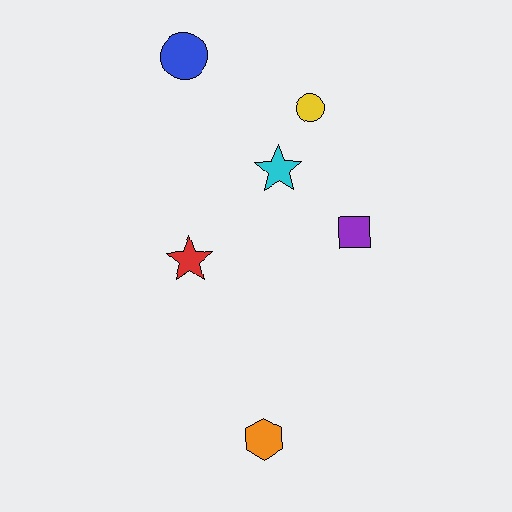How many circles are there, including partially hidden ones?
There are 2 circles.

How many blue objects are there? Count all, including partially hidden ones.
There is 1 blue object.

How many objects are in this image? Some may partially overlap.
There are 6 objects.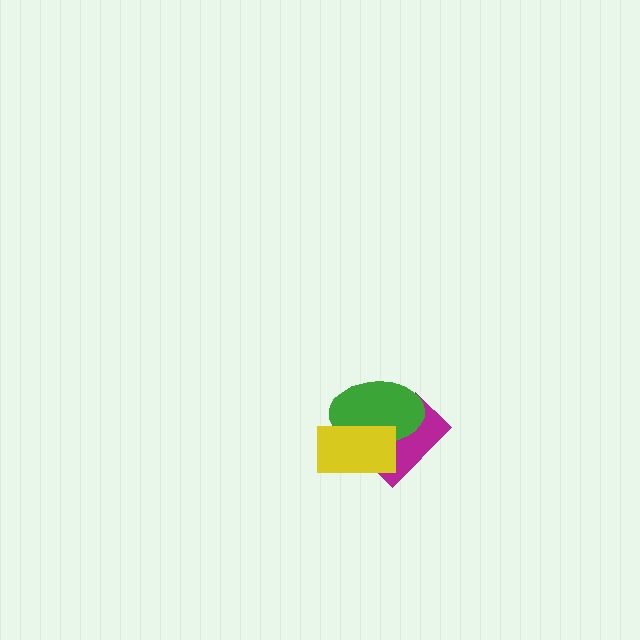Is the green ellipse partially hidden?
Yes, it is partially covered by another shape.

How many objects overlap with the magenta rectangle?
2 objects overlap with the magenta rectangle.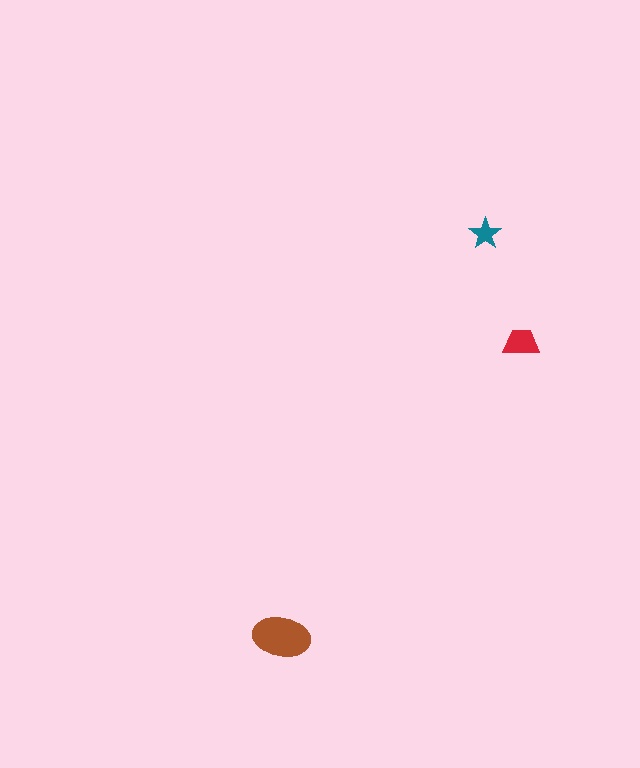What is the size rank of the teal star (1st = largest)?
3rd.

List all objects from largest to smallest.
The brown ellipse, the red trapezoid, the teal star.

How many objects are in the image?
There are 3 objects in the image.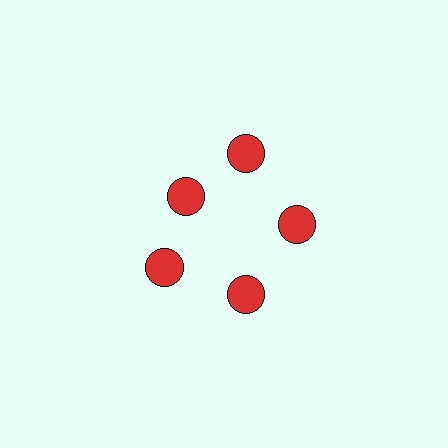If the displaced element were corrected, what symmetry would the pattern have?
It would have 5-fold rotational symmetry — the pattern would map onto itself every 72 degrees.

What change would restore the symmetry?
The symmetry would be restored by moving it outward, back onto the ring so that all 5 circles sit at equal angles and equal distance from the center.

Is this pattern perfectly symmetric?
No. The 5 red circles are arranged in a ring, but one element near the 10 o'clock position is pulled inward toward the center, breaking the 5-fold rotational symmetry.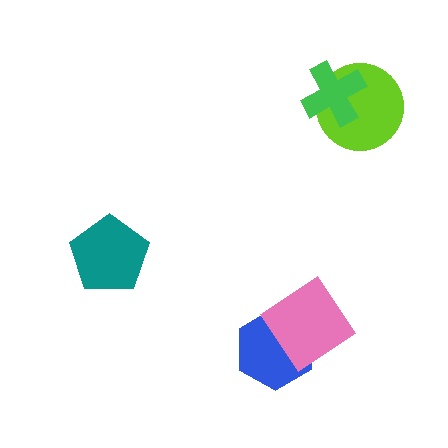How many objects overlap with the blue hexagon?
1 object overlaps with the blue hexagon.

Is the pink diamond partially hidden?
No, no other shape covers it.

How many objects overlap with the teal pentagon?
0 objects overlap with the teal pentagon.